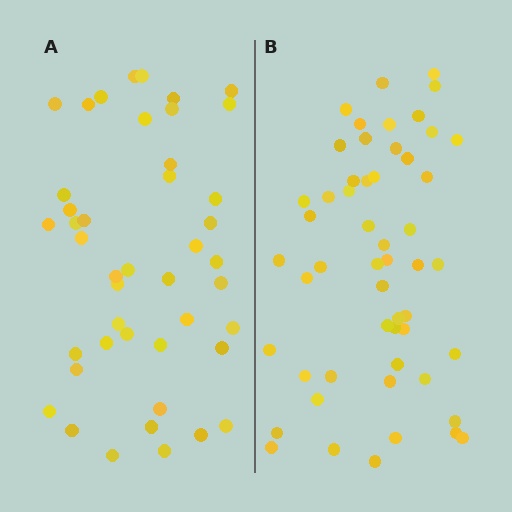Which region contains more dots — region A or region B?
Region B (the right region) has more dots.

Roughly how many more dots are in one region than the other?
Region B has roughly 8 or so more dots than region A.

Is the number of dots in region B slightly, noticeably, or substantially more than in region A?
Region B has only slightly more — the two regions are fairly close. The ratio is roughly 1.2 to 1.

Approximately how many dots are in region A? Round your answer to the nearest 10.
About 40 dots. (The exact count is 44, which rounds to 40.)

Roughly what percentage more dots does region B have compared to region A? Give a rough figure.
About 20% more.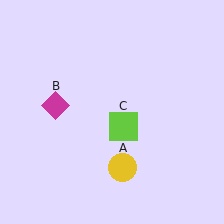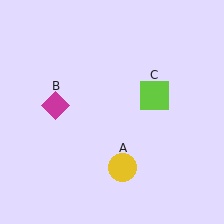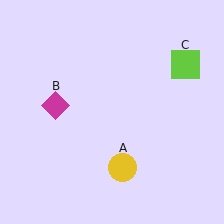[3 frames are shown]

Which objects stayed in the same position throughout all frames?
Yellow circle (object A) and magenta diamond (object B) remained stationary.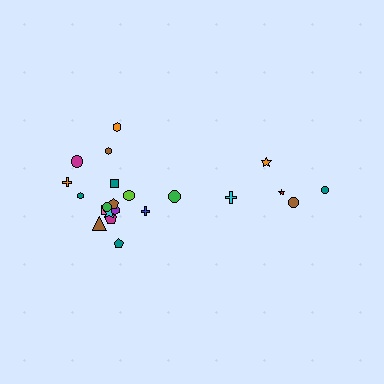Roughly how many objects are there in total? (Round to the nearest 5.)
Roughly 25 objects in total.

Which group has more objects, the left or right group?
The left group.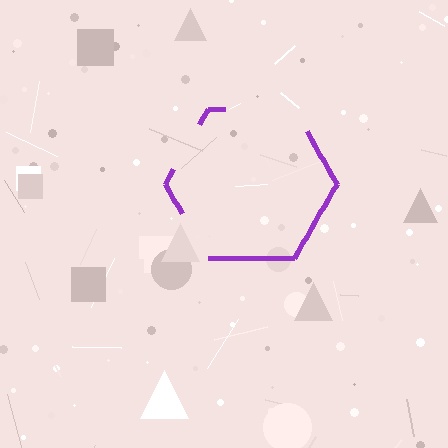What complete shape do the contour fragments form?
The contour fragments form a hexagon.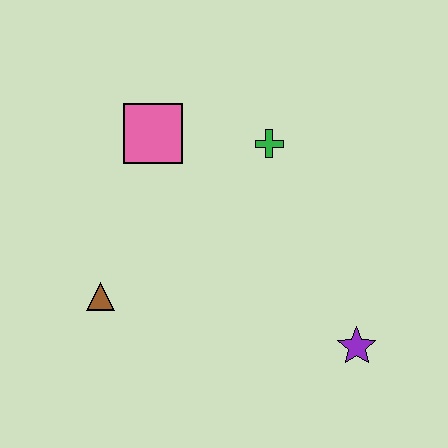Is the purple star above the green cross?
No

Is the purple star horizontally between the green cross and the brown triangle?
No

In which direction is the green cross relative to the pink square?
The green cross is to the right of the pink square.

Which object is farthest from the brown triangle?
The purple star is farthest from the brown triangle.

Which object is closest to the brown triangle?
The pink square is closest to the brown triangle.